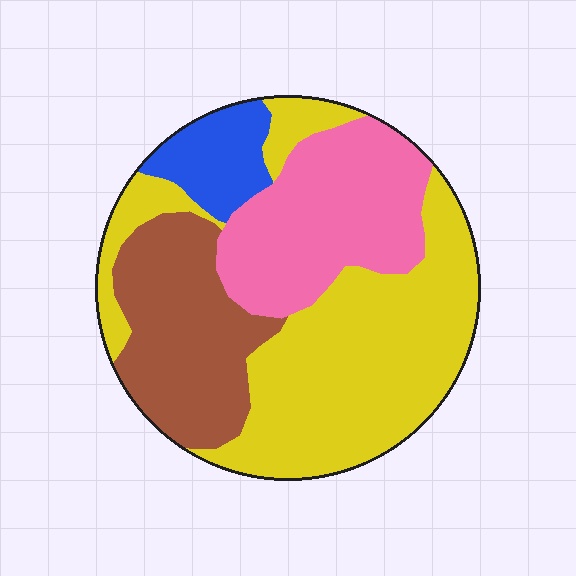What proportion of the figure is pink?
Pink covers around 25% of the figure.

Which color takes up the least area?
Blue, at roughly 10%.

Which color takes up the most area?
Yellow, at roughly 45%.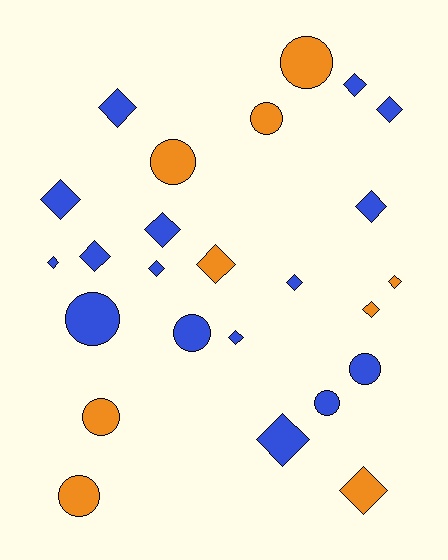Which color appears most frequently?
Blue, with 16 objects.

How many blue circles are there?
There are 4 blue circles.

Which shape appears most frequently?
Diamond, with 16 objects.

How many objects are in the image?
There are 25 objects.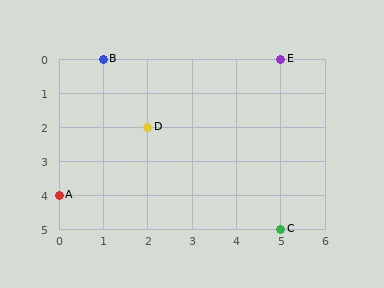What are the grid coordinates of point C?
Point C is at grid coordinates (5, 5).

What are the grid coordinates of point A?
Point A is at grid coordinates (0, 4).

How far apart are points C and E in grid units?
Points C and E are 5 rows apart.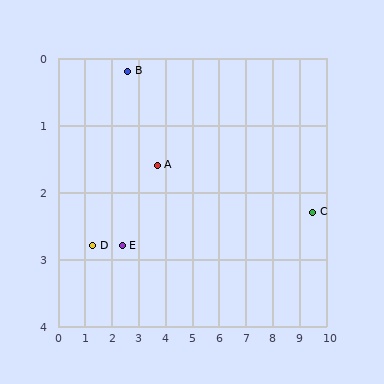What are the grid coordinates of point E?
Point E is at approximately (2.4, 2.8).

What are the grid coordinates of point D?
Point D is at approximately (1.3, 2.8).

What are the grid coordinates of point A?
Point A is at approximately (3.7, 1.6).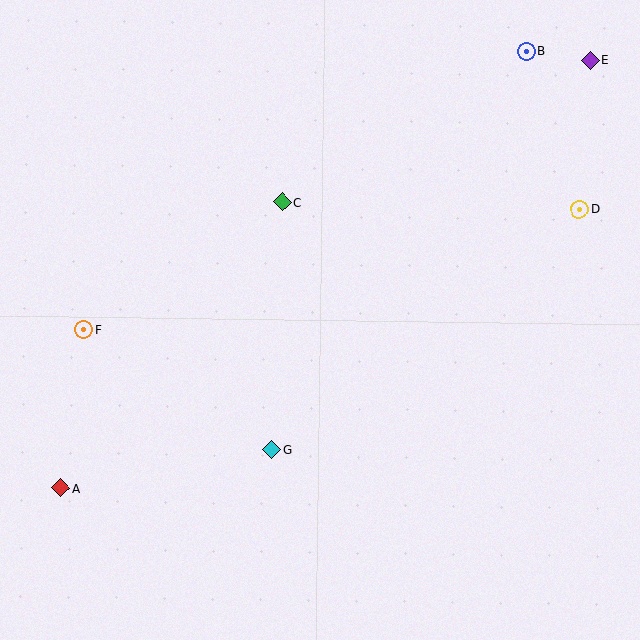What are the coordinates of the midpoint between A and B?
The midpoint between A and B is at (293, 270).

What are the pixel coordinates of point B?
Point B is at (526, 51).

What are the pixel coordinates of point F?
Point F is at (84, 330).